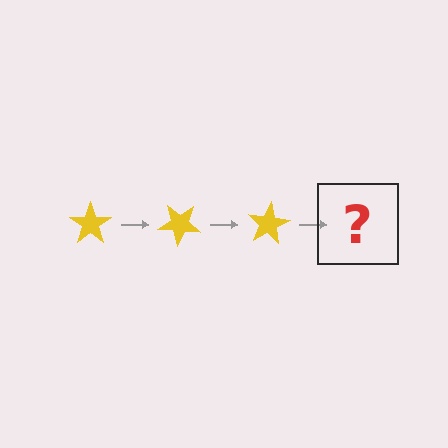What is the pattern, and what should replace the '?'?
The pattern is that the star rotates 40 degrees each step. The '?' should be a yellow star rotated 120 degrees.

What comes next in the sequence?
The next element should be a yellow star rotated 120 degrees.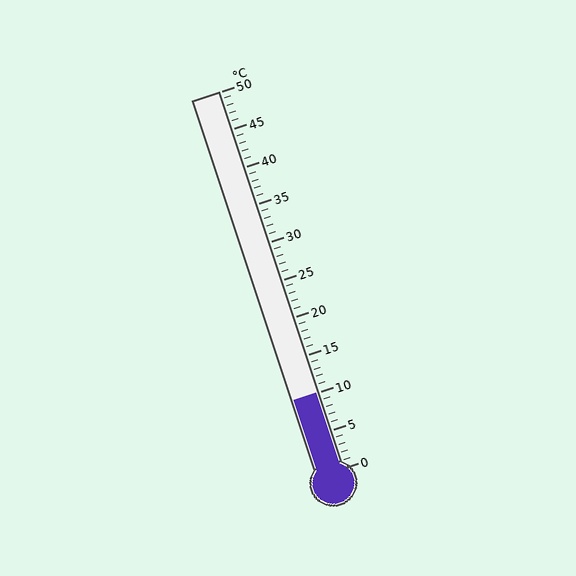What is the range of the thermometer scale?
The thermometer scale ranges from 0°C to 50°C.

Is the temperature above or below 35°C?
The temperature is below 35°C.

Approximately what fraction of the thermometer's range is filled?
The thermometer is filled to approximately 20% of its range.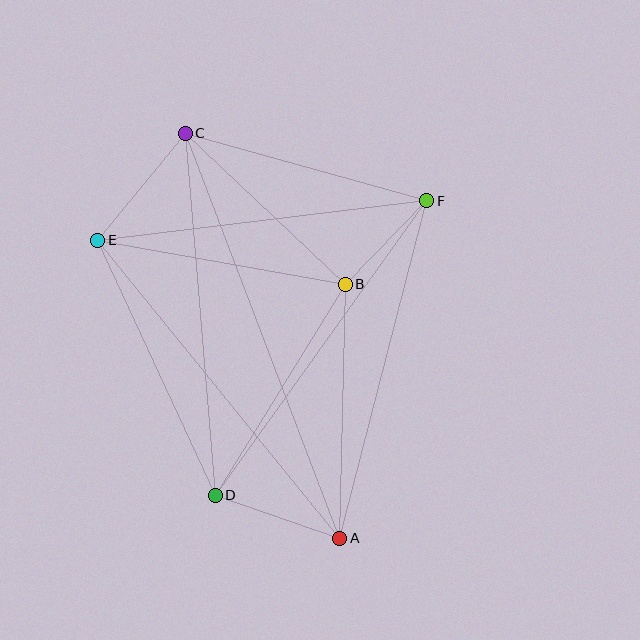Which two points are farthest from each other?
Points A and C are farthest from each other.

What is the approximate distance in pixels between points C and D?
The distance between C and D is approximately 363 pixels.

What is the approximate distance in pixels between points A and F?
The distance between A and F is approximately 349 pixels.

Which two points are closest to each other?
Points B and F are closest to each other.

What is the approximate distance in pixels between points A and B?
The distance between A and B is approximately 254 pixels.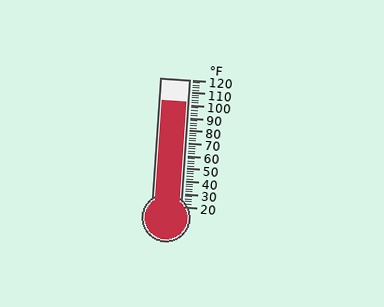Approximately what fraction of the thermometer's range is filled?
The thermometer is filled to approximately 80% of its range.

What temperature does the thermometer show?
The thermometer shows approximately 102°F.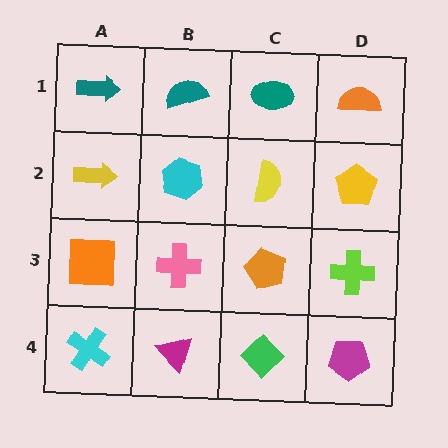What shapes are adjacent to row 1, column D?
A yellow pentagon (row 2, column D), a teal ellipse (row 1, column C).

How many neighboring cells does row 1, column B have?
3.